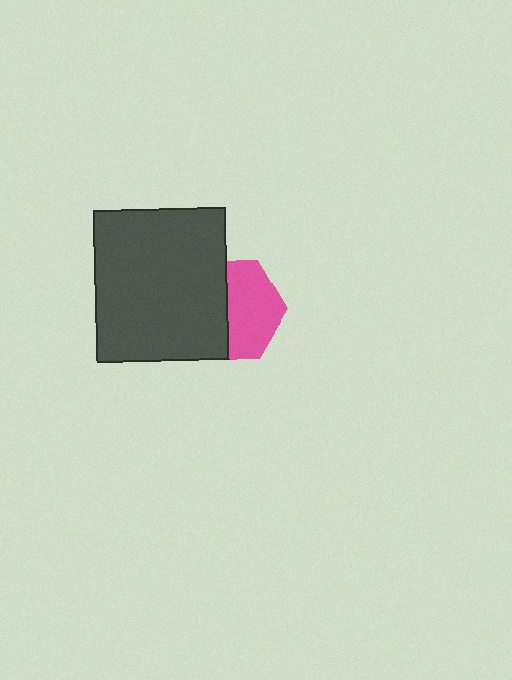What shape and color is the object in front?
The object in front is a dark gray rectangle.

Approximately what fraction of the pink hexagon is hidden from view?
Roughly 47% of the pink hexagon is hidden behind the dark gray rectangle.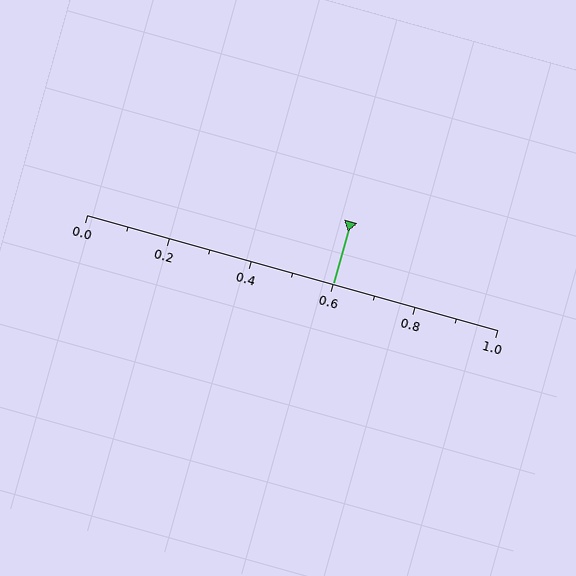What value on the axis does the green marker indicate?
The marker indicates approximately 0.6.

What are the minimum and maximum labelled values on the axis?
The axis runs from 0.0 to 1.0.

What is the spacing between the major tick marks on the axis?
The major ticks are spaced 0.2 apart.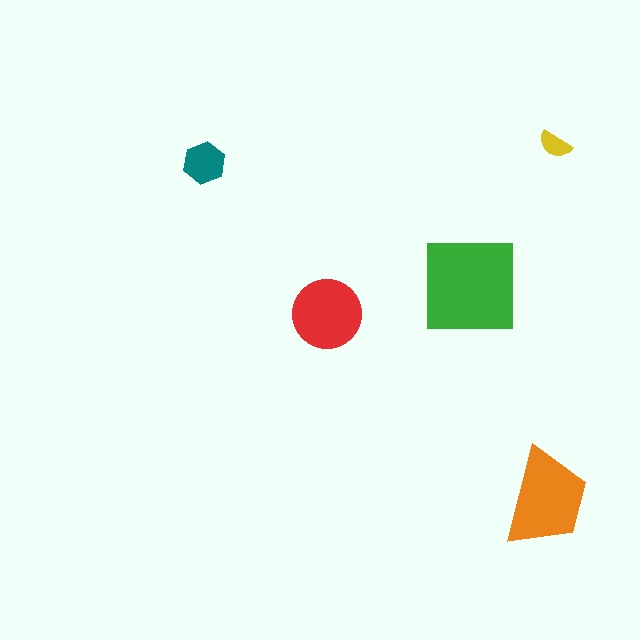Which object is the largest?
The green square.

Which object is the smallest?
The yellow semicircle.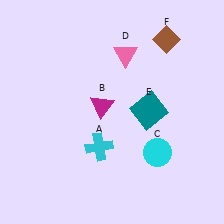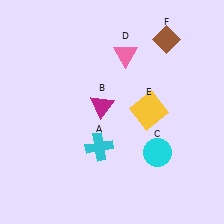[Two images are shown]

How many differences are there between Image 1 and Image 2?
There is 1 difference between the two images.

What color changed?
The square (E) changed from teal in Image 1 to yellow in Image 2.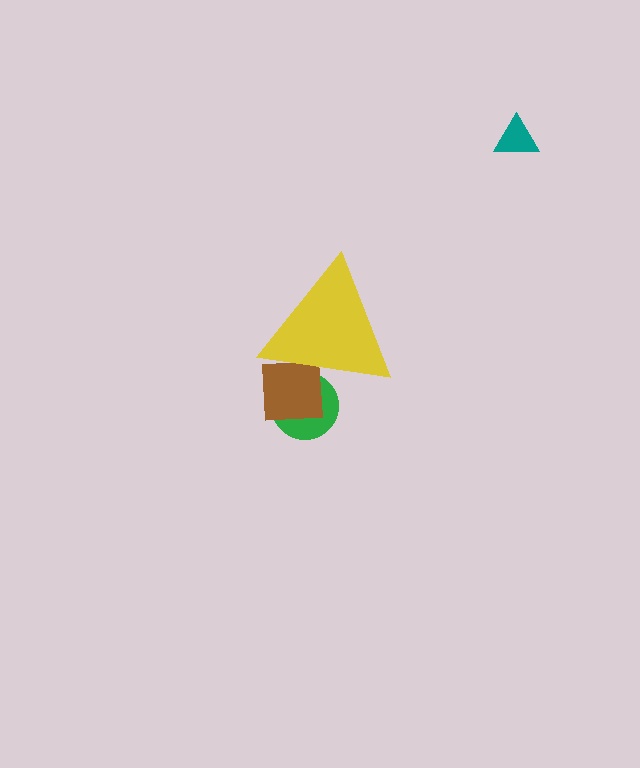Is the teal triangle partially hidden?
No, the teal triangle is fully visible.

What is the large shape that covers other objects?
A yellow triangle.